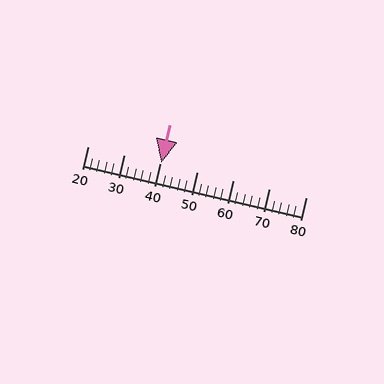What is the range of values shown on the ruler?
The ruler shows values from 20 to 80.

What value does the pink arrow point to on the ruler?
The pink arrow points to approximately 40.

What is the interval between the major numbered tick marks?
The major tick marks are spaced 10 units apart.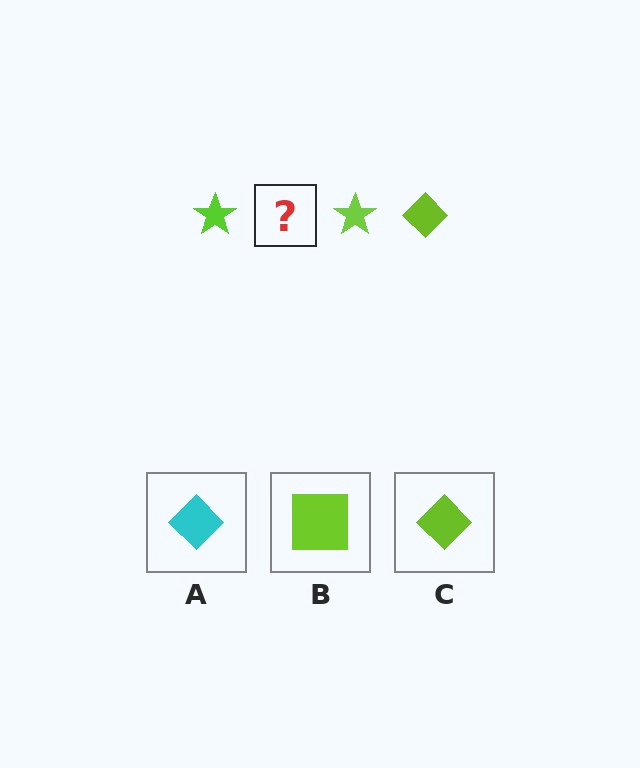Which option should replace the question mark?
Option C.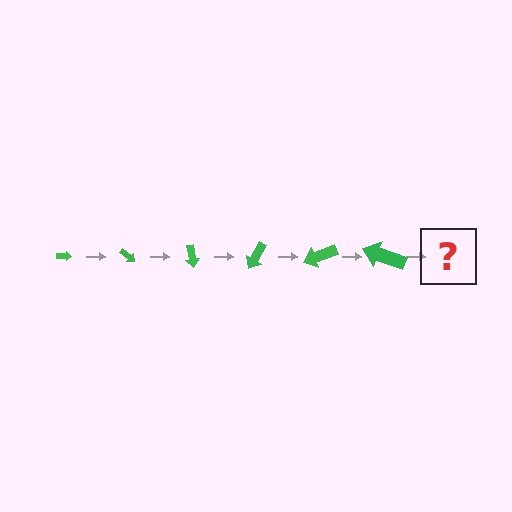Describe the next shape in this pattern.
It should be an arrow, larger than the previous one and rotated 240 degrees from the start.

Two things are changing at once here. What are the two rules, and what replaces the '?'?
The two rules are that the arrow grows larger each step and it rotates 40 degrees each step. The '?' should be an arrow, larger than the previous one and rotated 240 degrees from the start.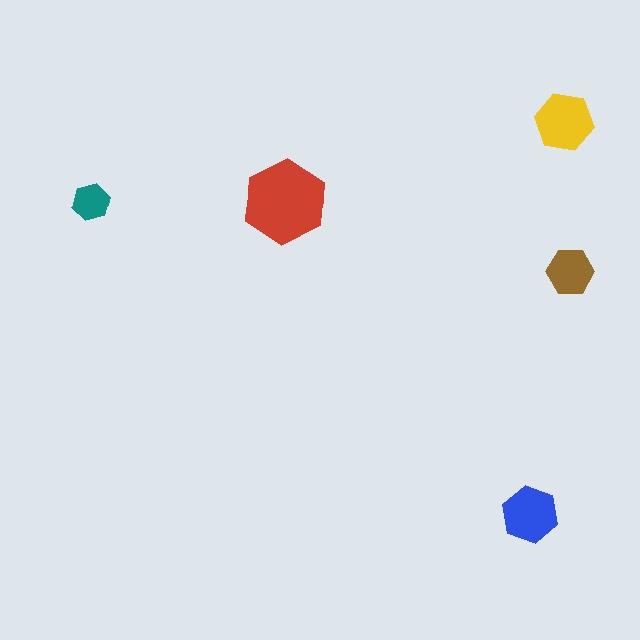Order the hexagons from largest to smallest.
the red one, the yellow one, the blue one, the brown one, the teal one.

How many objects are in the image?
There are 5 objects in the image.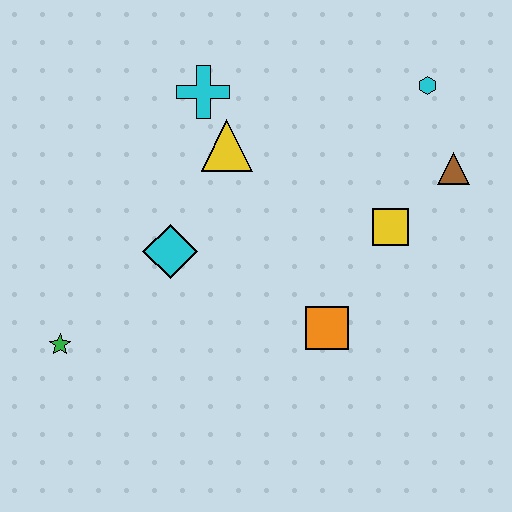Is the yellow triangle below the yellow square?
No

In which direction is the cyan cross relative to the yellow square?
The cyan cross is to the left of the yellow square.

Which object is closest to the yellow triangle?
The cyan cross is closest to the yellow triangle.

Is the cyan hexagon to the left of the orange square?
No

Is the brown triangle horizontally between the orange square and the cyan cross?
No